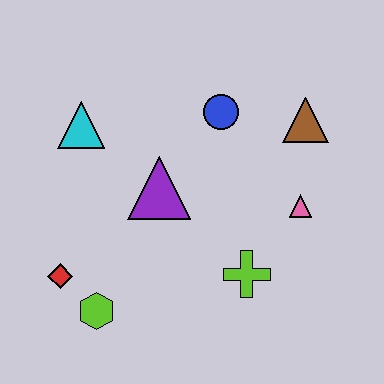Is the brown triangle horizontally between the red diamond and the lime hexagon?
No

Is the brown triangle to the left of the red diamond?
No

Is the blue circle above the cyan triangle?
Yes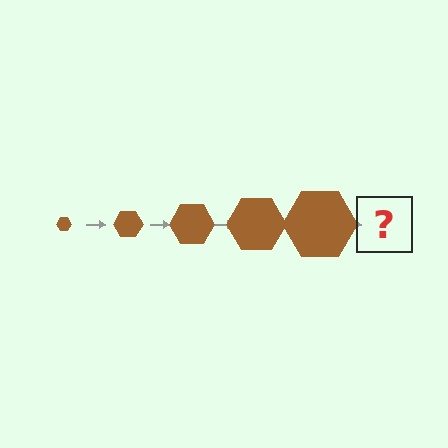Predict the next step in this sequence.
The next step is a brown hexagon, larger than the previous one.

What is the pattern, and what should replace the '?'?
The pattern is that the hexagon gets progressively larger each step. The '?' should be a brown hexagon, larger than the previous one.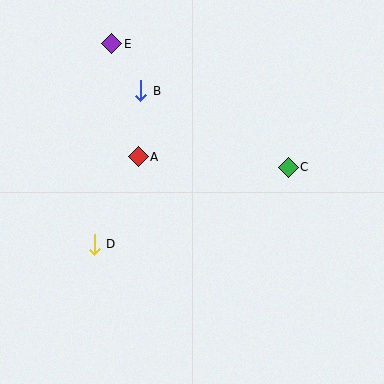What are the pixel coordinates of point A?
Point A is at (138, 157).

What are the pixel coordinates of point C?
Point C is at (288, 167).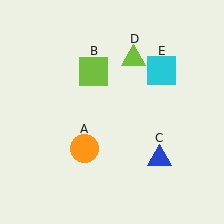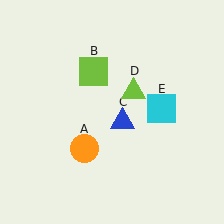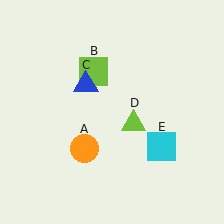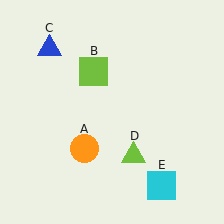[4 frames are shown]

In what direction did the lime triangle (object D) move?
The lime triangle (object D) moved down.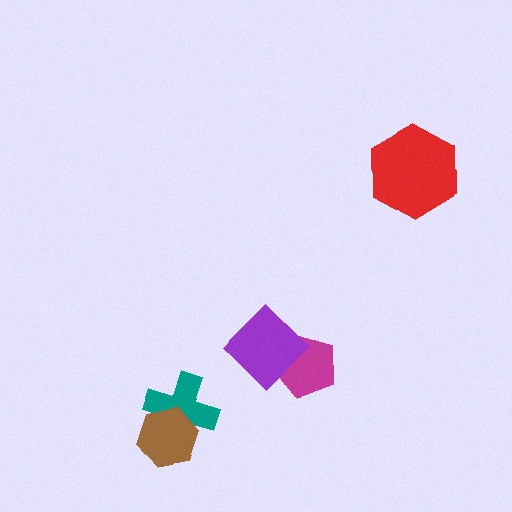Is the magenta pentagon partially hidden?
Yes, it is partially covered by another shape.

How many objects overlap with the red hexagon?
0 objects overlap with the red hexagon.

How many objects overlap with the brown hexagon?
1 object overlaps with the brown hexagon.